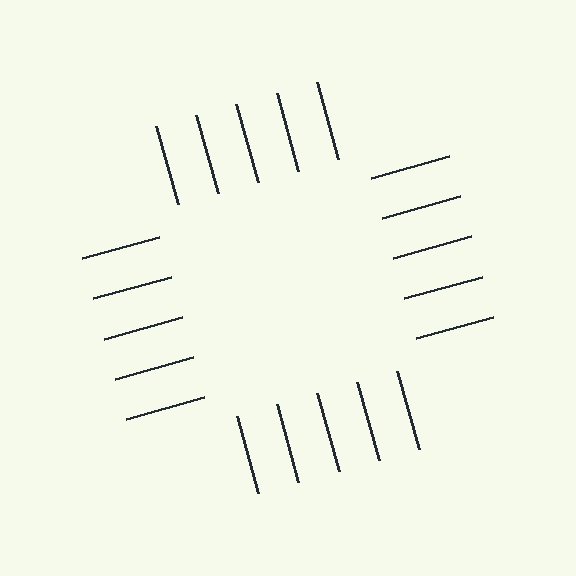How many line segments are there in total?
20 — 5 along each of the 4 edges.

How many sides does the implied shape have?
4 sides — the line-ends trace a square.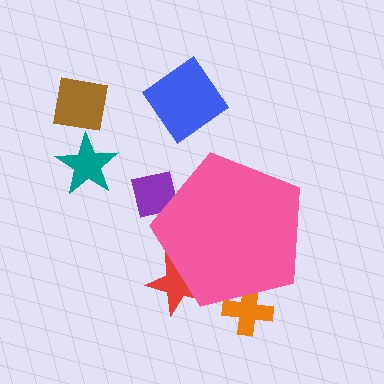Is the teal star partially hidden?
No, the teal star is fully visible.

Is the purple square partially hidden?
Yes, the purple square is partially hidden behind the pink pentagon.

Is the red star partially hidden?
Yes, the red star is partially hidden behind the pink pentagon.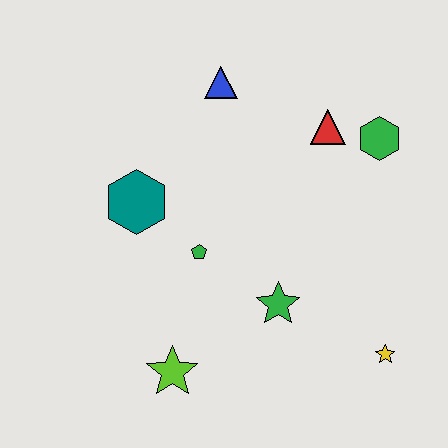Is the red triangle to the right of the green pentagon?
Yes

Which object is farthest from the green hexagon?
The lime star is farthest from the green hexagon.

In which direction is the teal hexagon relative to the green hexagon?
The teal hexagon is to the left of the green hexagon.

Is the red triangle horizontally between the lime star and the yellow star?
Yes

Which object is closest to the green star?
The green pentagon is closest to the green star.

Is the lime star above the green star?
No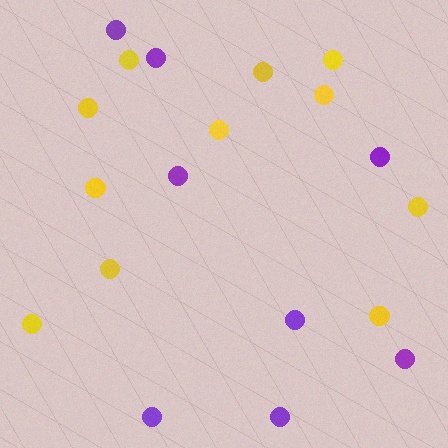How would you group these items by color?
There are 2 groups: one group of purple circles (8) and one group of yellow circles (11).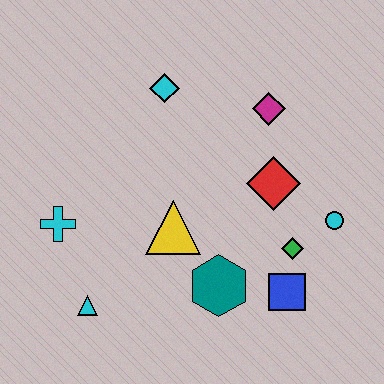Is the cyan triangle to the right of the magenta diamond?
No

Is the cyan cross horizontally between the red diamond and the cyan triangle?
No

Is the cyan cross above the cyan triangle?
Yes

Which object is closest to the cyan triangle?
The cyan cross is closest to the cyan triangle.